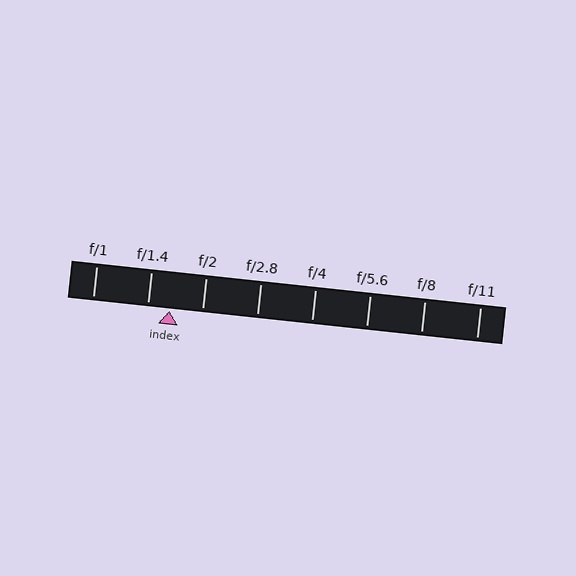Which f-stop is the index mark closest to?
The index mark is closest to f/1.4.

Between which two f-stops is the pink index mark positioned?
The index mark is between f/1.4 and f/2.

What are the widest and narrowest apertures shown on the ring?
The widest aperture shown is f/1 and the narrowest is f/11.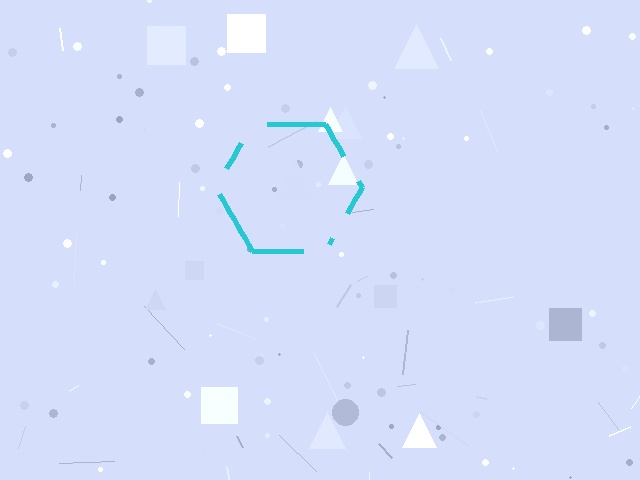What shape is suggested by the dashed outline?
The dashed outline suggests a hexagon.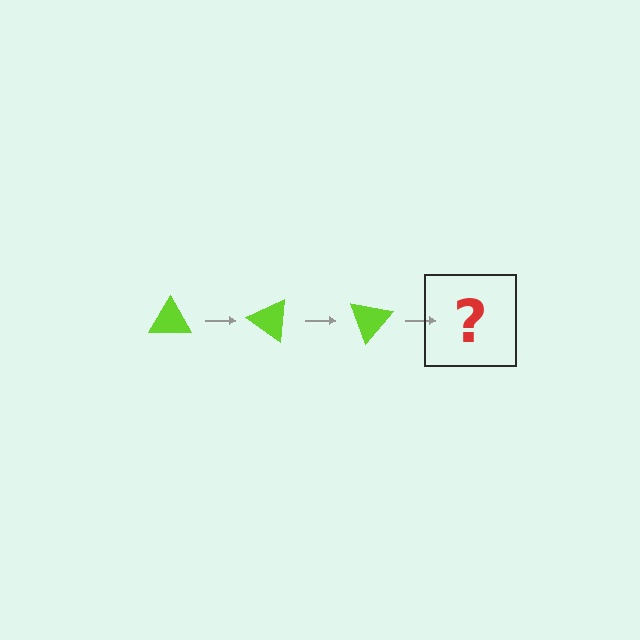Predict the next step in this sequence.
The next step is a lime triangle rotated 105 degrees.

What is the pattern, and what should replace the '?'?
The pattern is that the triangle rotates 35 degrees each step. The '?' should be a lime triangle rotated 105 degrees.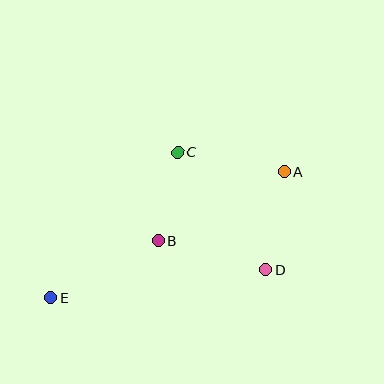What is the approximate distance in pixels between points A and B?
The distance between A and B is approximately 143 pixels.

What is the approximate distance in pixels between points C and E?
The distance between C and E is approximately 194 pixels.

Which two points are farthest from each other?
Points A and E are farthest from each other.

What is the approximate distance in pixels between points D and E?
The distance between D and E is approximately 217 pixels.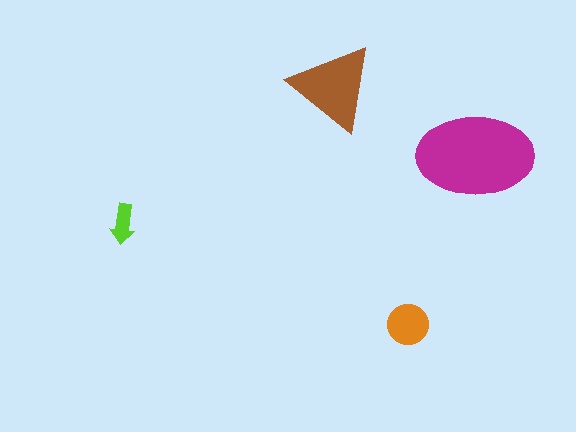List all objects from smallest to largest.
The lime arrow, the orange circle, the brown triangle, the magenta ellipse.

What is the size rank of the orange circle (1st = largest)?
3rd.